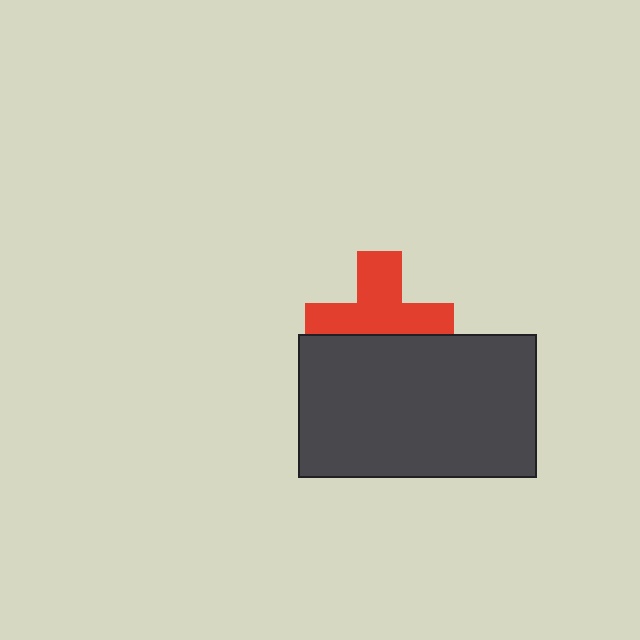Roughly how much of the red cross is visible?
About half of it is visible (roughly 61%).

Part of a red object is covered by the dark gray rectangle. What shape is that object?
It is a cross.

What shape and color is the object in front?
The object in front is a dark gray rectangle.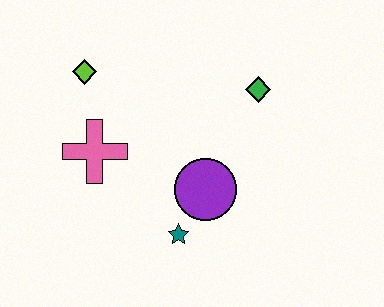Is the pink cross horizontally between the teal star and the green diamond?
No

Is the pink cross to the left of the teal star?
Yes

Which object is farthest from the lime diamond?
The teal star is farthest from the lime diamond.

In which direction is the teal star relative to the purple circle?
The teal star is below the purple circle.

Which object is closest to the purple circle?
The teal star is closest to the purple circle.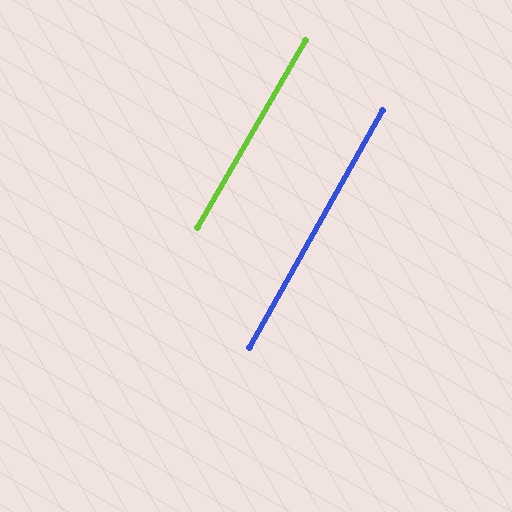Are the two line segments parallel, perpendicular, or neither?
Parallel — their directions differ by only 0.4°.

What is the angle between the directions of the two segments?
Approximately 0 degrees.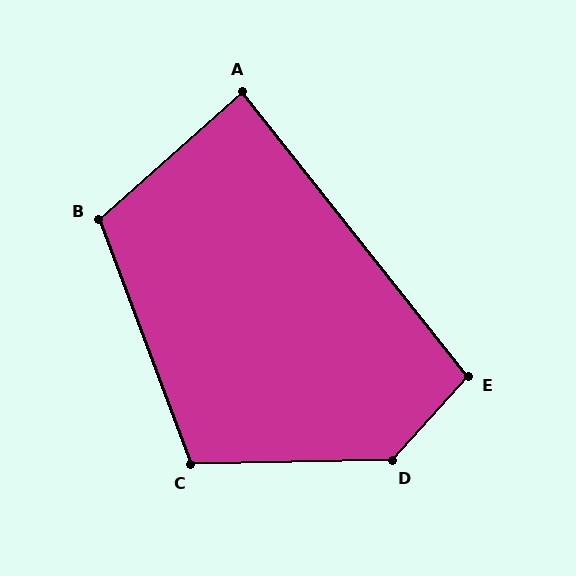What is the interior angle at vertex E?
Approximately 99 degrees (obtuse).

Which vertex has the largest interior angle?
D, at approximately 134 degrees.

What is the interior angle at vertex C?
Approximately 109 degrees (obtuse).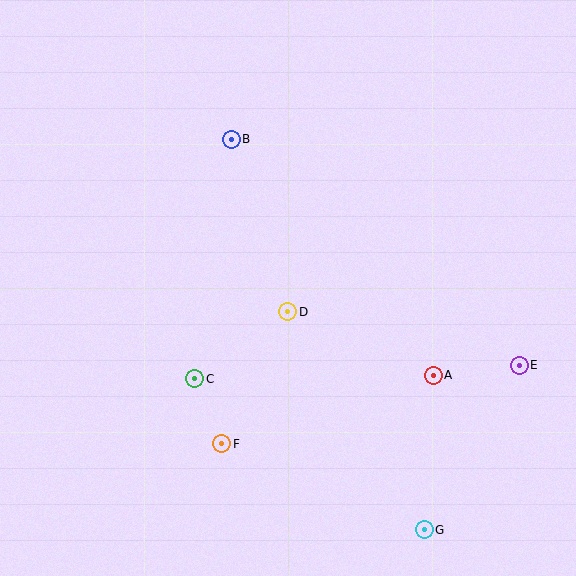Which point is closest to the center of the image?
Point D at (288, 312) is closest to the center.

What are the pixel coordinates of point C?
Point C is at (195, 379).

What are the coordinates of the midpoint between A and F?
The midpoint between A and F is at (328, 410).